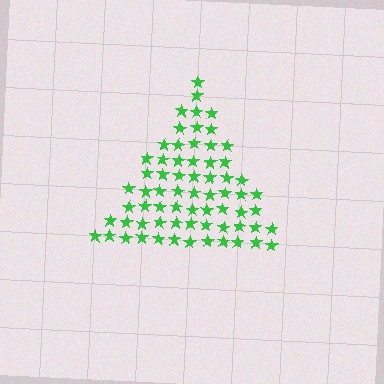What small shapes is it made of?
It is made of small stars.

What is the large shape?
The large shape is a triangle.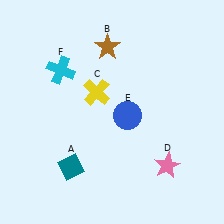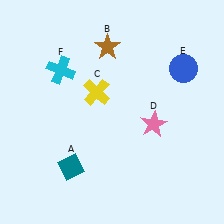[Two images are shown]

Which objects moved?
The objects that moved are: the pink star (D), the blue circle (E).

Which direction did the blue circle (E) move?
The blue circle (E) moved right.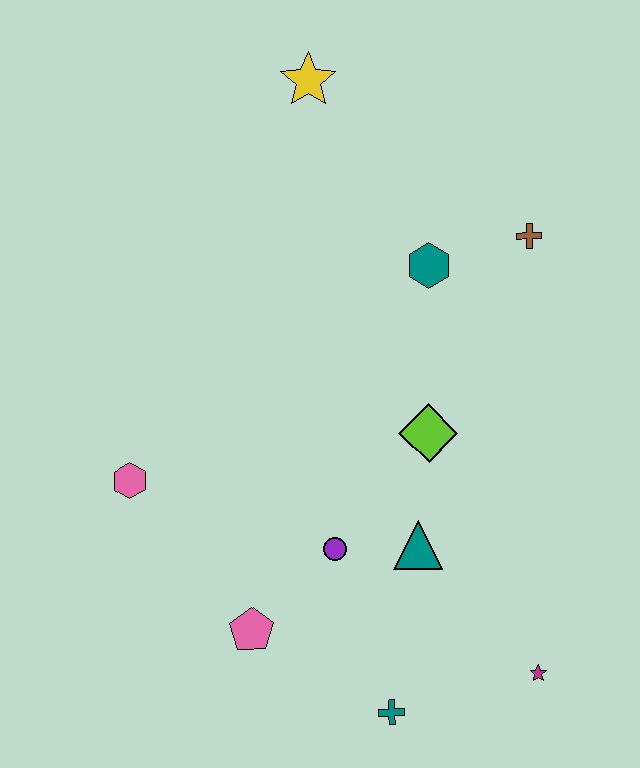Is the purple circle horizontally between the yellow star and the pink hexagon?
No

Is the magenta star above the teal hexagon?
No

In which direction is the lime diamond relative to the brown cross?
The lime diamond is below the brown cross.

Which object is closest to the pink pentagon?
The purple circle is closest to the pink pentagon.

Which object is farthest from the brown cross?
The teal cross is farthest from the brown cross.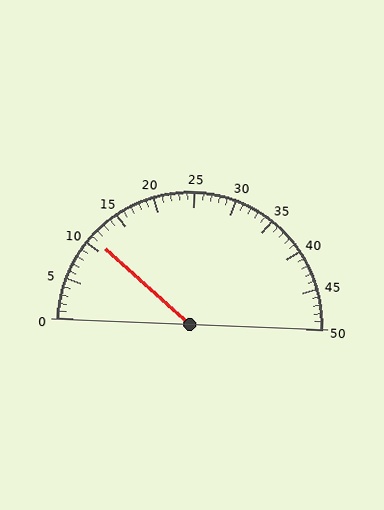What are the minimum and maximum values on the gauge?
The gauge ranges from 0 to 50.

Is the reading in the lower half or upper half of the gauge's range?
The reading is in the lower half of the range (0 to 50).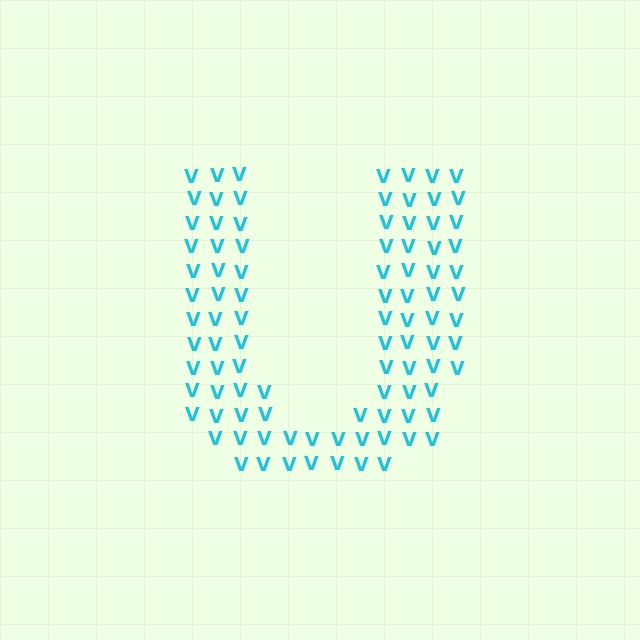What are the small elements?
The small elements are letter V's.